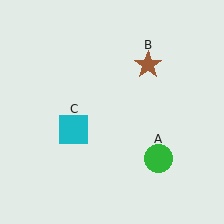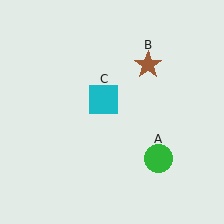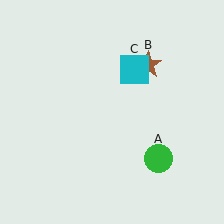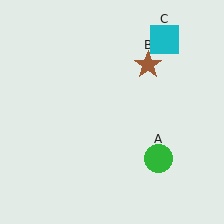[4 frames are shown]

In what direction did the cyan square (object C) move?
The cyan square (object C) moved up and to the right.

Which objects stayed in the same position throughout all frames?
Green circle (object A) and brown star (object B) remained stationary.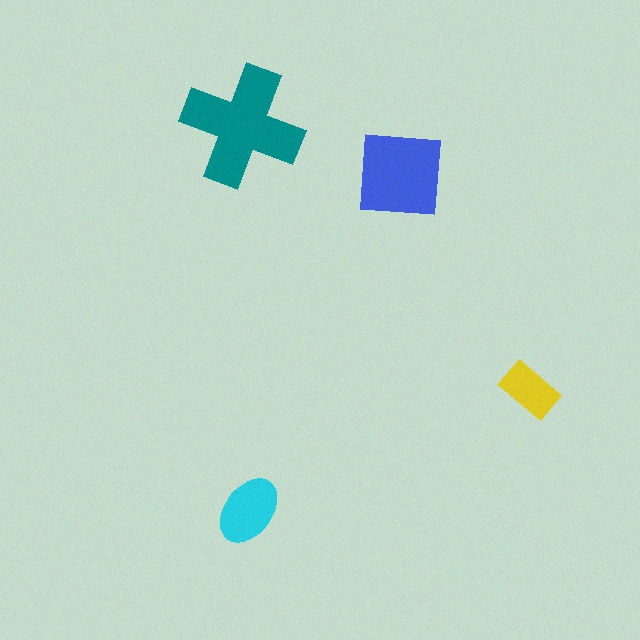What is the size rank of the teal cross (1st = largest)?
1st.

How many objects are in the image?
There are 4 objects in the image.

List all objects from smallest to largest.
The yellow rectangle, the cyan ellipse, the blue square, the teal cross.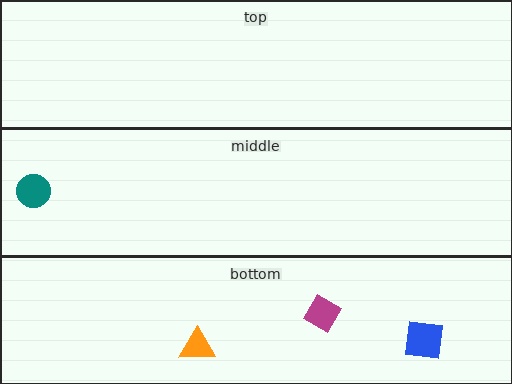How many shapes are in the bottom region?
3.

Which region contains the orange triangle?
The bottom region.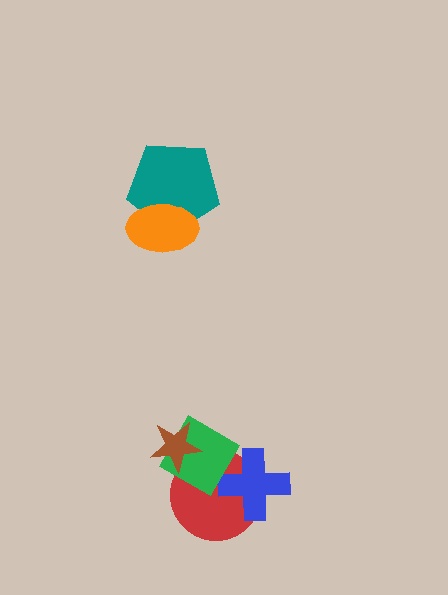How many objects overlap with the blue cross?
2 objects overlap with the blue cross.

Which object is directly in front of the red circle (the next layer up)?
The blue cross is directly in front of the red circle.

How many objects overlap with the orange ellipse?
1 object overlaps with the orange ellipse.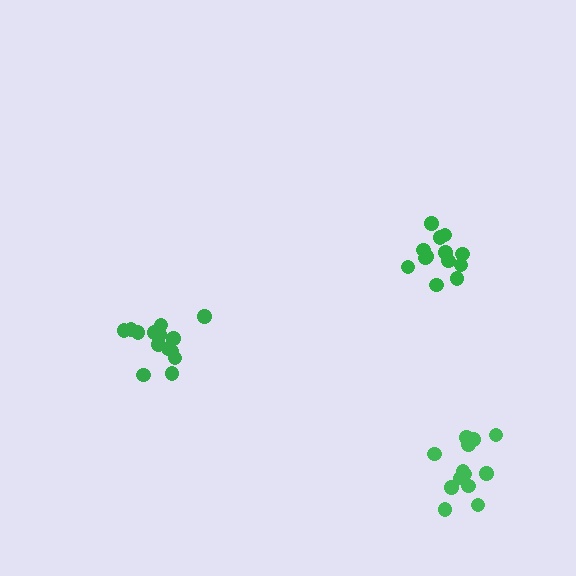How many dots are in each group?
Group 1: 13 dots, Group 2: 13 dots, Group 3: 14 dots (40 total).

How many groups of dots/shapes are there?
There are 3 groups.